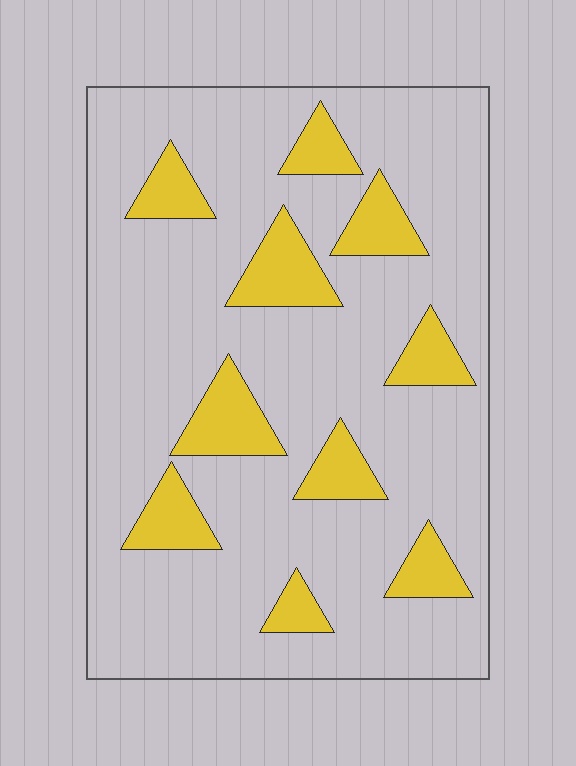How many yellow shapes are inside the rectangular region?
10.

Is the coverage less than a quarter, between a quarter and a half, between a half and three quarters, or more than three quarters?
Less than a quarter.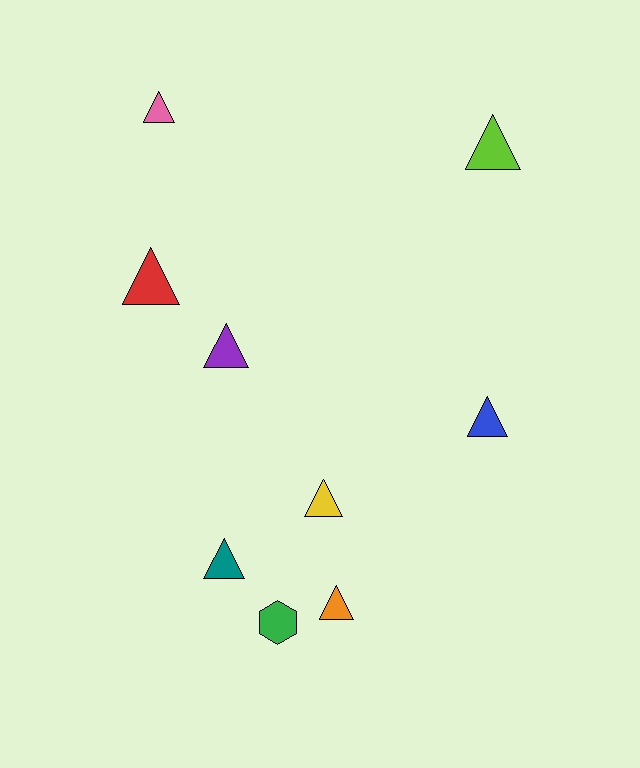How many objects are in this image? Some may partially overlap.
There are 9 objects.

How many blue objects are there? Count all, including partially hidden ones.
There is 1 blue object.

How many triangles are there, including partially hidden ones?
There are 8 triangles.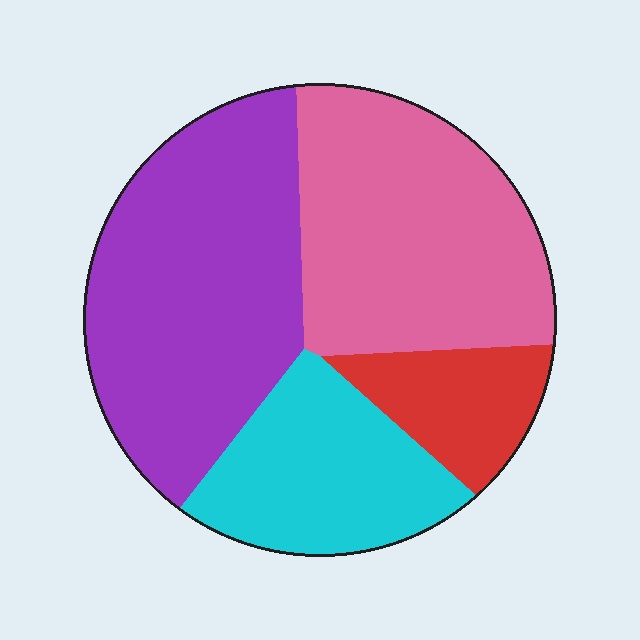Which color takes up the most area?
Purple, at roughly 35%.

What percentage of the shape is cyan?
Cyan takes up about one fifth (1/5) of the shape.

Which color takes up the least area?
Red, at roughly 10%.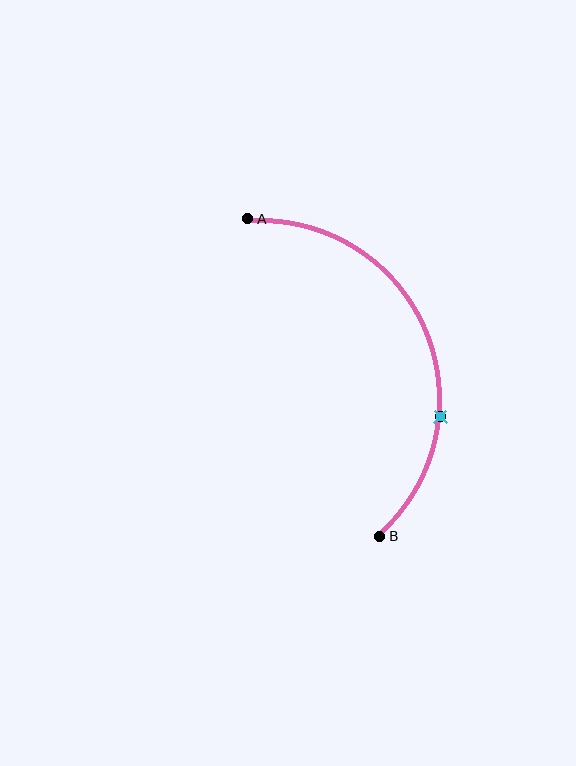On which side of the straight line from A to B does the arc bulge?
The arc bulges to the right of the straight line connecting A and B.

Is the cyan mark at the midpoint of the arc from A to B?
No. The cyan mark lies on the arc but is closer to endpoint B. The arc midpoint would be at the point on the curve equidistant along the arc from both A and B.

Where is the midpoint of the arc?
The arc midpoint is the point on the curve farthest from the straight line joining A and B. It sits to the right of that line.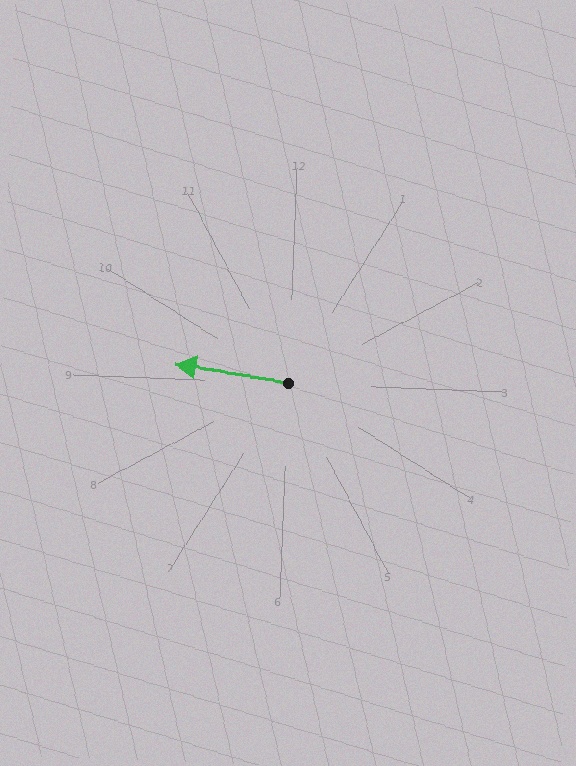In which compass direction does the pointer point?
West.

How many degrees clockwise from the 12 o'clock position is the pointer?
Approximately 277 degrees.